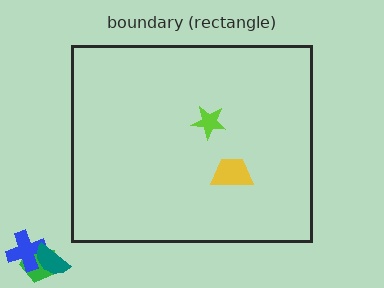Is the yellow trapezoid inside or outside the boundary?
Inside.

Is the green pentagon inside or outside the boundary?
Outside.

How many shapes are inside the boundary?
2 inside, 3 outside.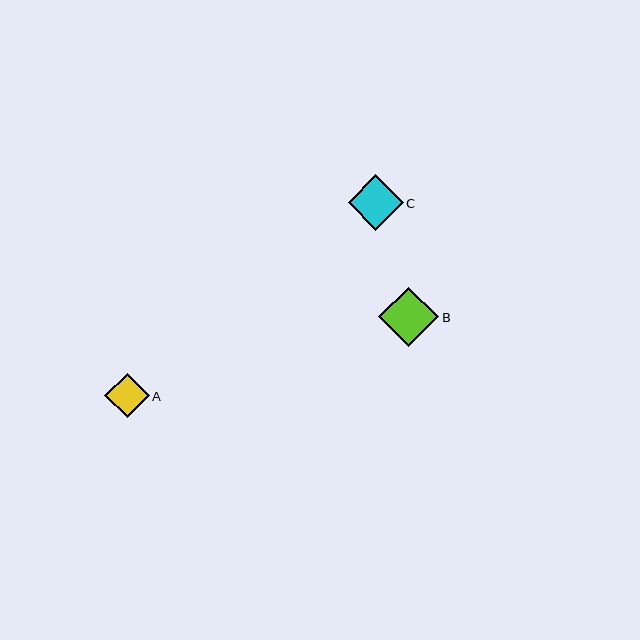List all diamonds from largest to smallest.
From largest to smallest: B, C, A.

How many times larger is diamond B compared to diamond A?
Diamond B is approximately 1.3 times the size of diamond A.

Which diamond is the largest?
Diamond B is the largest with a size of approximately 60 pixels.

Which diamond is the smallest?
Diamond A is the smallest with a size of approximately 44 pixels.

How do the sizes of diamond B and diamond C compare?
Diamond B and diamond C are approximately the same size.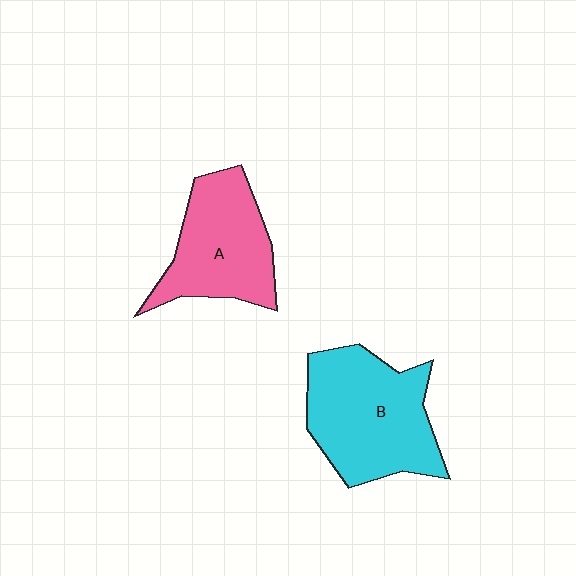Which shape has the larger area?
Shape B (cyan).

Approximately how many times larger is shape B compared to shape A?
Approximately 1.2 times.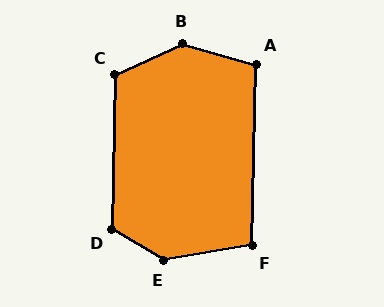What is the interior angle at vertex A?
Approximately 104 degrees (obtuse).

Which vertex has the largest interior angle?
E, at approximately 140 degrees.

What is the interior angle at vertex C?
Approximately 116 degrees (obtuse).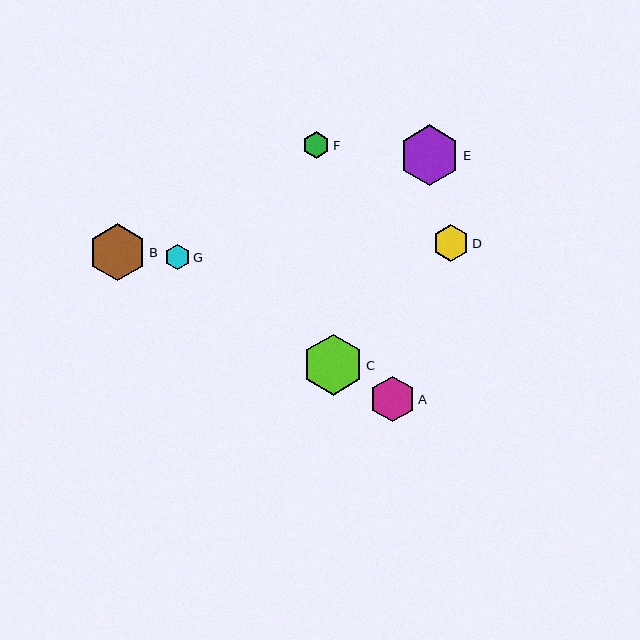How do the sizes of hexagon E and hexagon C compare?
Hexagon E and hexagon C are approximately the same size.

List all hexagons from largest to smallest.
From largest to smallest: E, C, B, A, D, F, G.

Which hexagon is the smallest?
Hexagon G is the smallest with a size of approximately 25 pixels.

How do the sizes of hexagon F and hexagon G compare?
Hexagon F and hexagon G are approximately the same size.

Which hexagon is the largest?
Hexagon E is the largest with a size of approximately 61 pixels.